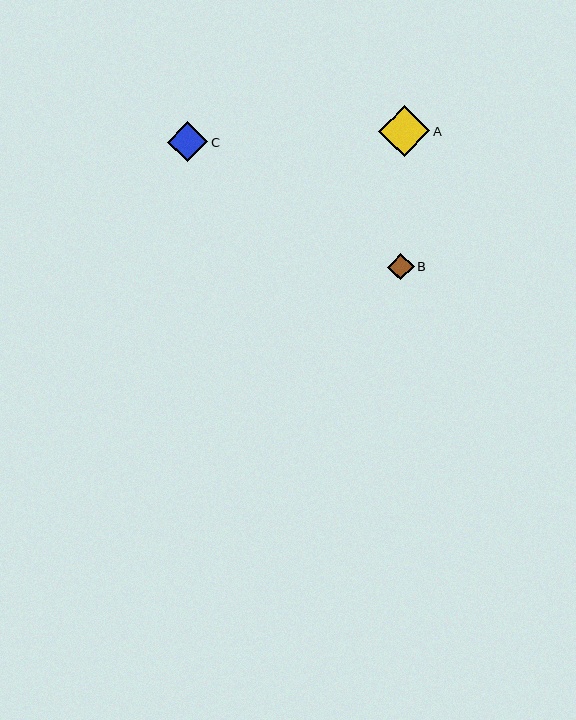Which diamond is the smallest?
Diamond B is the smallest with a size of approximately 27 pixels.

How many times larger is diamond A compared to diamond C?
Diamond A is approximately 1.3 times the size of diamond C.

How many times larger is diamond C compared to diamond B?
Diamond C is approximately 1.5 times the size of diamond B.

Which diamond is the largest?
Diamond A is the largest with a size of approximately 51 pixels.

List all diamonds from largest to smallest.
From largest to smallest: A, C, B.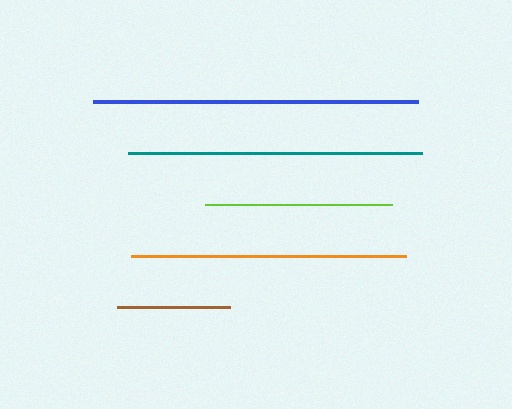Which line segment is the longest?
The blue line is the longest at approximately 325 pixels.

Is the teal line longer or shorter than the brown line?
The teal line is longer than the brown line.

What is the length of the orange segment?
The orange segment is approximately 275 pixels long.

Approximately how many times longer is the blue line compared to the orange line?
The blue line is approximately 1.2 times the length of the orange line.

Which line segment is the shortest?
The brown line is the shortest at approximately 112 pixels.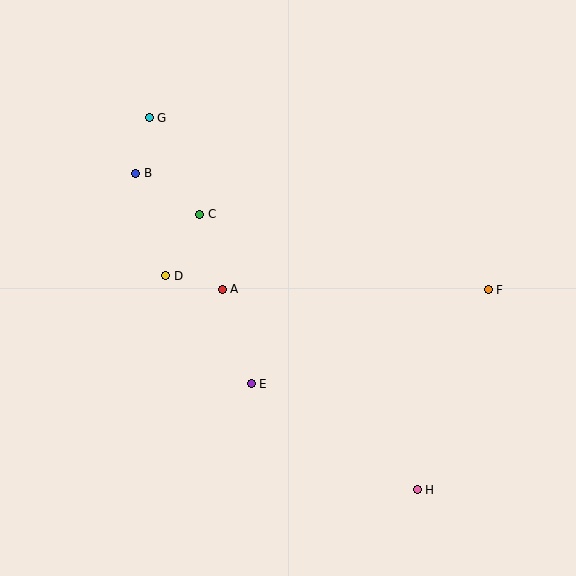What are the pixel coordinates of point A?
Point A is at (222, 289).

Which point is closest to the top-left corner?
Point G is closest to the top-left corner.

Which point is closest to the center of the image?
Point A at (222, 289) is closest to the center.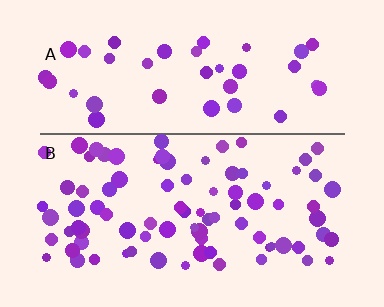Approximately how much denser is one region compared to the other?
Approximately 2.0× — region B over region A.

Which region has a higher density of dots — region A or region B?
B (the bottom).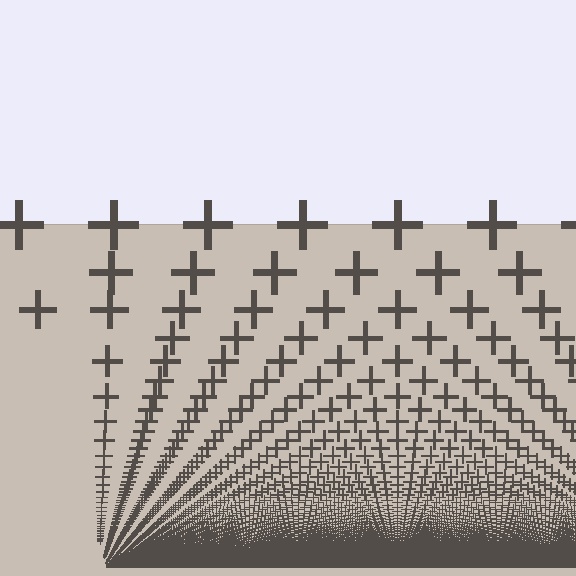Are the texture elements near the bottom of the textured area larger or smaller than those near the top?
Smaller. The gradient is inverted — elements near the bottom are smaller and denser.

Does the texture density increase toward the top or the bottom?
Density increases toward the bottom.